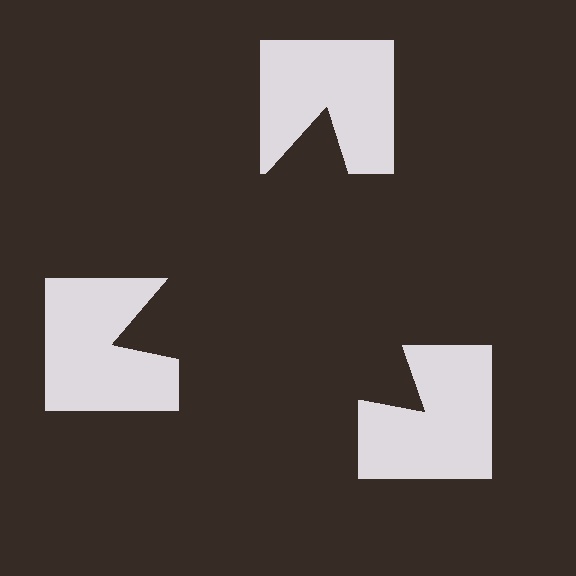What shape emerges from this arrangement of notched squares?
An illusory triangle — its edges are inferred from the aligned wedge cuts in the notched squares, not physically drawn.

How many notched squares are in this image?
There are 3 — one at each vertex of the illusory triangle.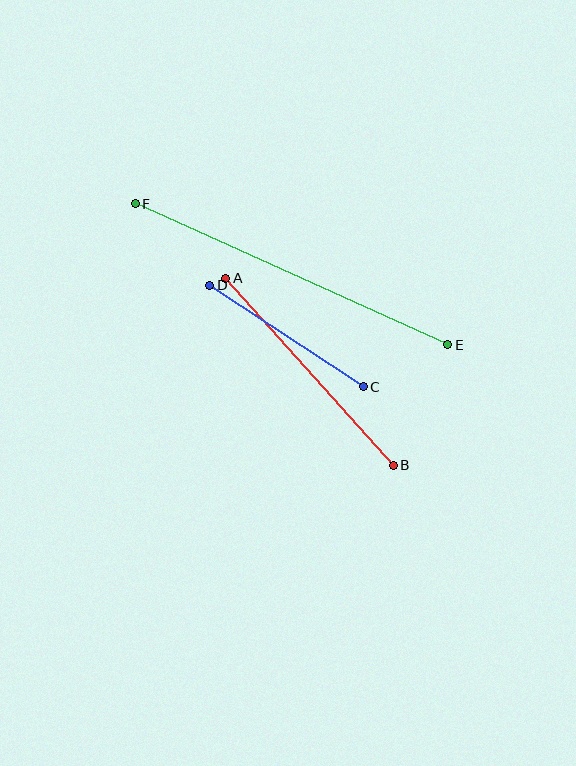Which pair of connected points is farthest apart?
Points E and F are farthest apart.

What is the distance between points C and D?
The distance is approximately 184 pixels.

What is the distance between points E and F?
The distance is approximately 343 pixels.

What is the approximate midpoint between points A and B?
The midpoint is at approximately (309, 372) pixels.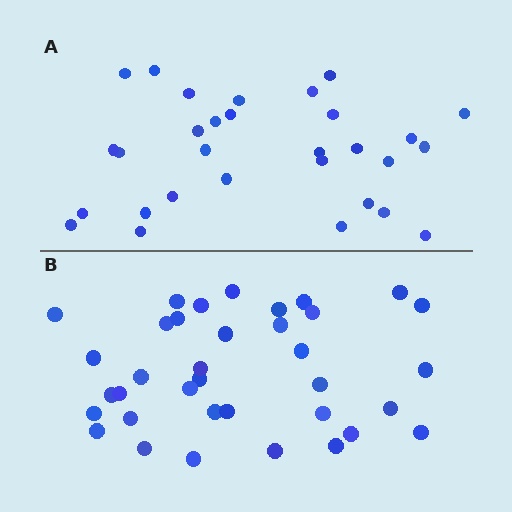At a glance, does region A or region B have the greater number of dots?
Region B (the bottom region) has more dots.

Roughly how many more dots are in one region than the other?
Region B has about 6 more dots than region A.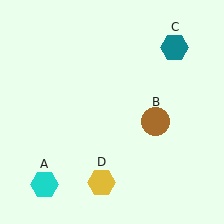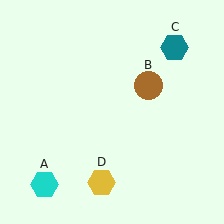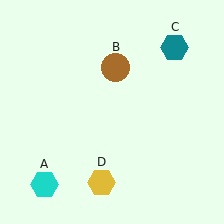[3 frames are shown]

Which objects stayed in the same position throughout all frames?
Cyan hexagon (object A) and teal hexagon (object C) and yellow hexagon (object D) remained stationary.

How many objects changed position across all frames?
1 object changed position: brown circle (object B).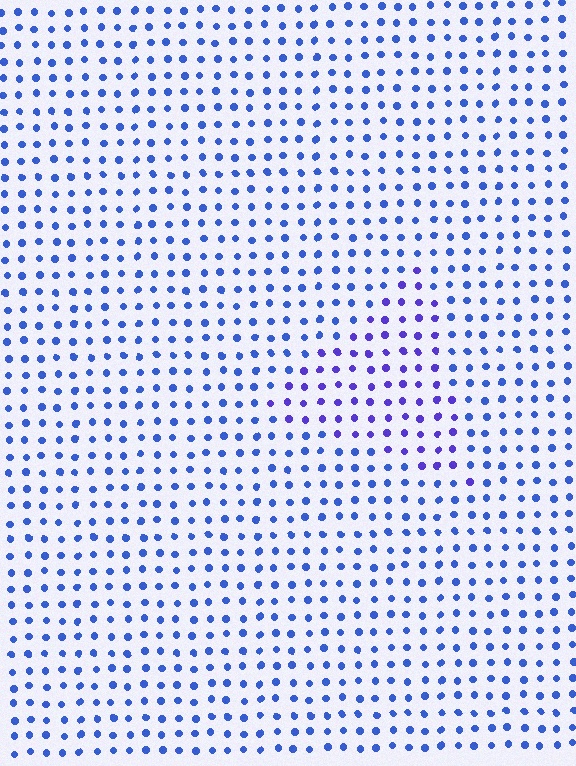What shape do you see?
I see a triangle.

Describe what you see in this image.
The image is filled with small blue elements in a uniform arrangement. A triangle-shaped region is visible where the elements are tinted to a slightly different hue, forming a subtle color boundary.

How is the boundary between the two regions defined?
The boundary is defined purely by a slight shift in hue (about 28 degrees). Spacing, size, and orientation are identical on both sides.